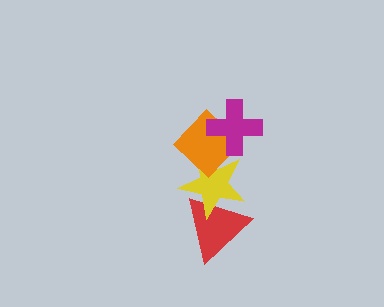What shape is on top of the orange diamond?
The magenta cross is on top of the orange diamond.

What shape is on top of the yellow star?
The orange diamond is on top of the yellow star.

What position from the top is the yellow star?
The yellow star is 3rd from the top.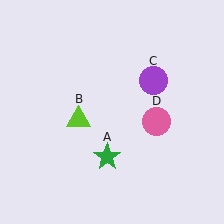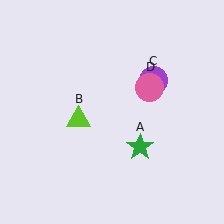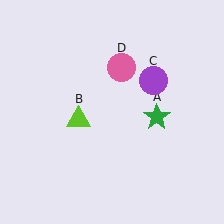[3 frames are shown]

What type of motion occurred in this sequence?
The green star (object A), pink circle (object D) rotated counterclockwise around the center of the scene.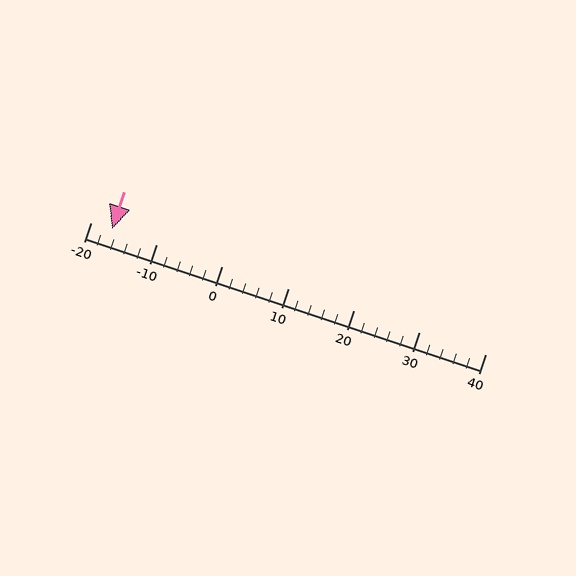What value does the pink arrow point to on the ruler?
The pink arrow points to approximately -17.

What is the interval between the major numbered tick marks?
The major tick marks are spaced 10 units apart.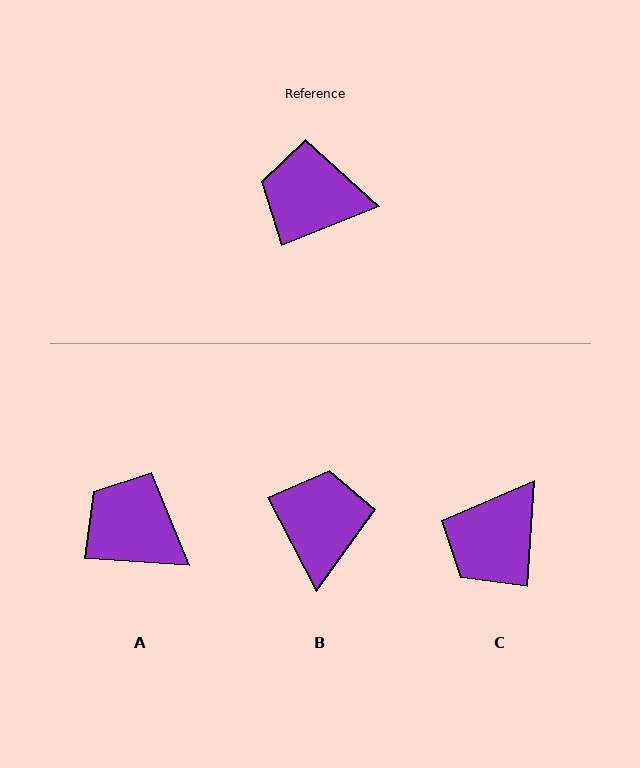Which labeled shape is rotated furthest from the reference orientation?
B, about 84 degrees away.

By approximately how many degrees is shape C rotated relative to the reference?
Approximately 65 degrees counter-clockwise.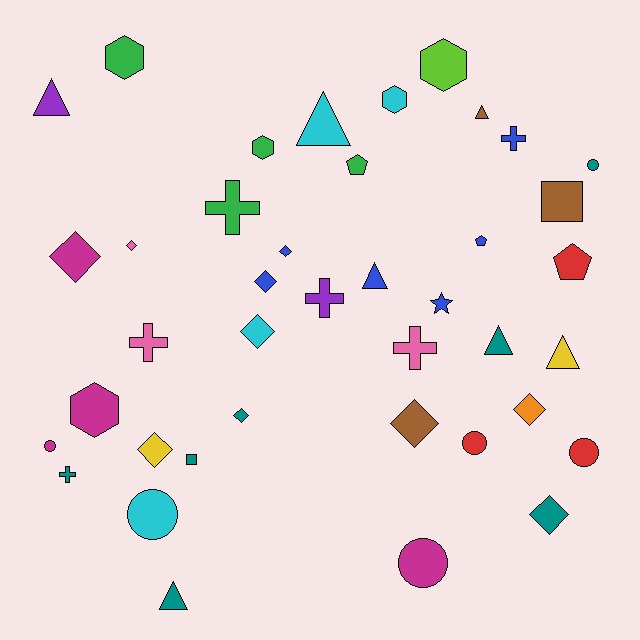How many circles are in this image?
There are 6 circles.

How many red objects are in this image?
There are 3 red objects.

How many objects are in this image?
There are 40 objects.